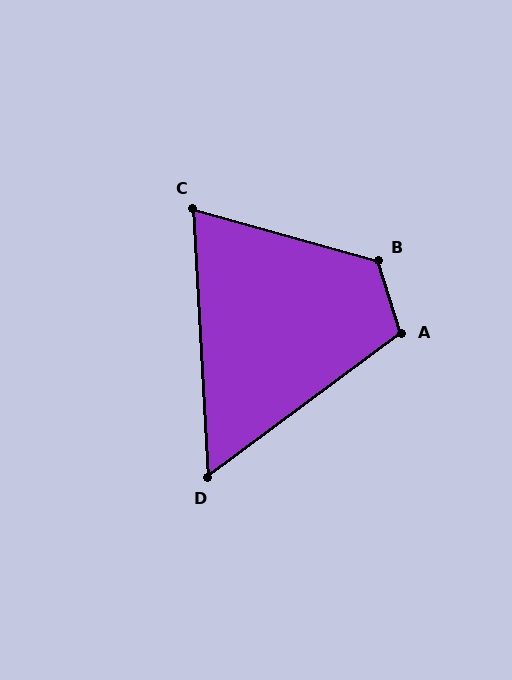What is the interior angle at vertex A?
Approximately 109 degrees (obtuse).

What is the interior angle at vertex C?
Approximately 71 degrees (acute).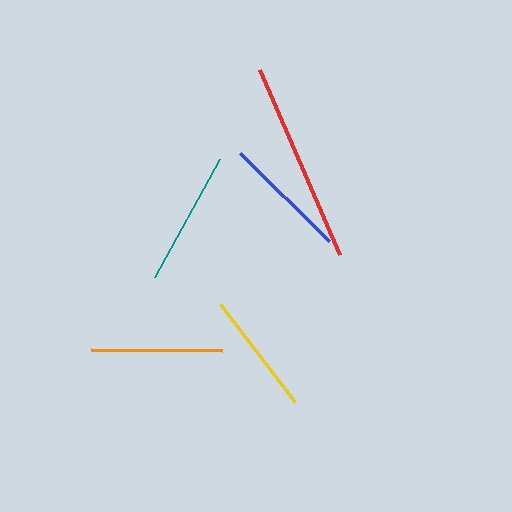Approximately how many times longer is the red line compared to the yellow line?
The red line is approximately 1.6 times the length of the yellow line.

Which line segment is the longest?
The red line is the longest at approximately 201 pixels.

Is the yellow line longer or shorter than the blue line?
The blue line is longer than the yellow line.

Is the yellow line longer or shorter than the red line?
The red line is longer than the yellow line.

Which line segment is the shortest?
The yellow line is the shortest at approximately 123 pixels.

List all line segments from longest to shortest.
From longest to shortest: red, teal, orange, blue, yellow.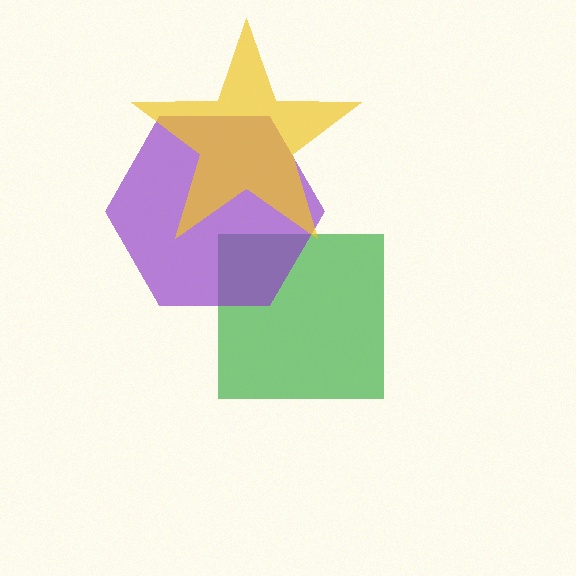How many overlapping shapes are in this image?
There are 3 overlapping shapes in the image.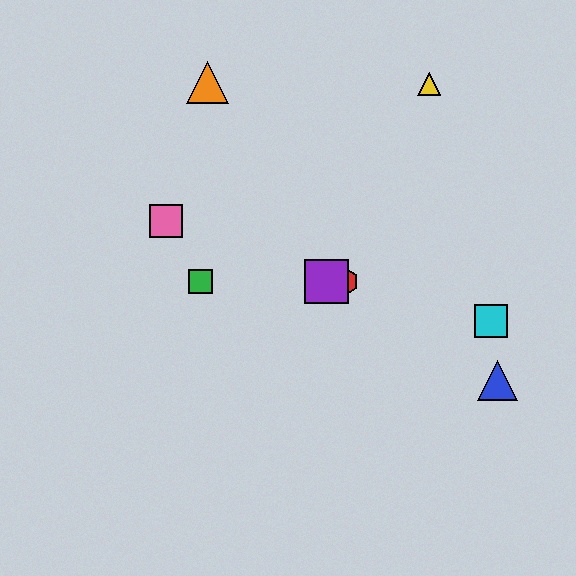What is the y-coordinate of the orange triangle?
The orange triangle is at y≈82.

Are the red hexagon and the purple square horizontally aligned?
Yes, both are at y≈282.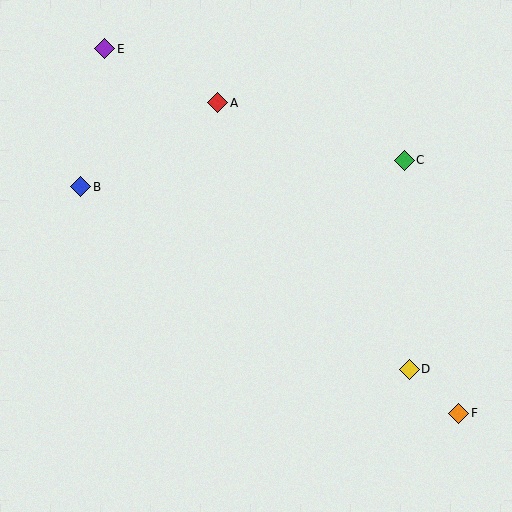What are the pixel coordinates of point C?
Point C is at (404, 160).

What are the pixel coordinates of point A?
Point A is at (218, 103).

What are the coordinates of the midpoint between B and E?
The midpoint between B and E is at (93, 118).